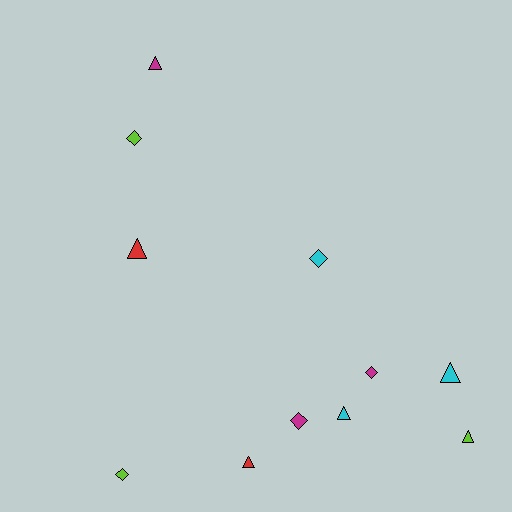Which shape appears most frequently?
Triangle, with 6 objects.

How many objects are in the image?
There are 11 objects.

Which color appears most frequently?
Lime, with 3 objects.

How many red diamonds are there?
There are no red diamonds.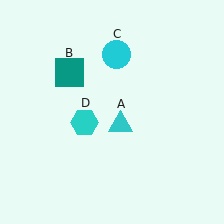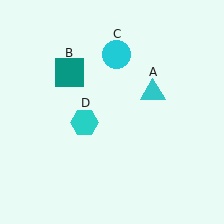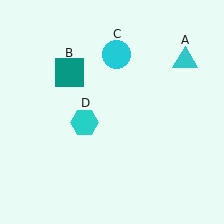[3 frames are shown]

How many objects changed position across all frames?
1 object changed position: cyan triangle (object A).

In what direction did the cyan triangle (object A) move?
The cyan triangle (object A) moved up and to the right.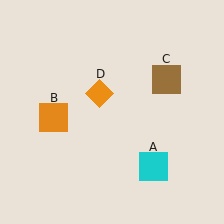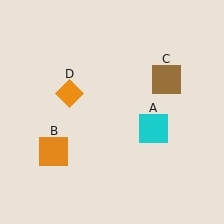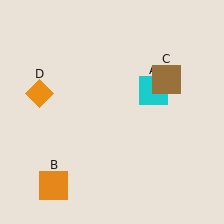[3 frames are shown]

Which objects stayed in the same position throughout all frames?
Brown square (object C) remained stationary.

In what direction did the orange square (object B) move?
The orange square (object B) moved down.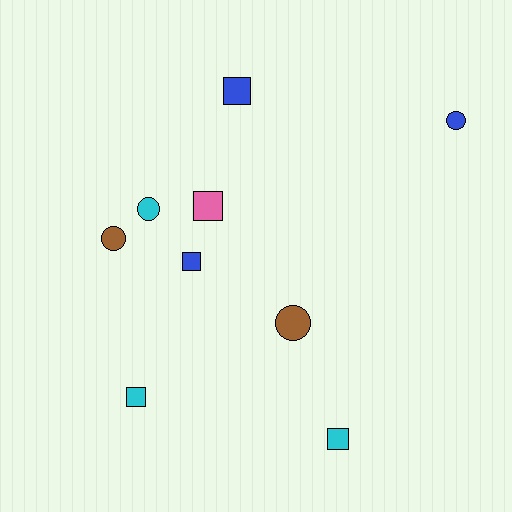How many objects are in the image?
There are 9 objects.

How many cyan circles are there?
There is 1 cyan circle.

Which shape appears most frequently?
Square, with 5 objects.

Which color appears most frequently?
Cyan, with 3 objects.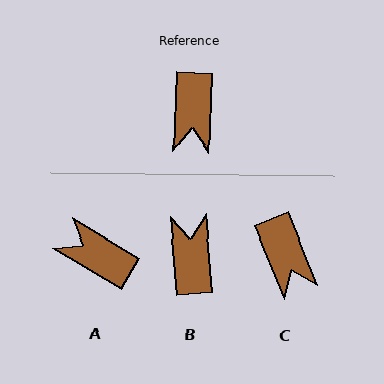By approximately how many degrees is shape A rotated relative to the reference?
Approximately 118 degrees clockwise.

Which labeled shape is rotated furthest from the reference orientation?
B, about 173 degrees away.